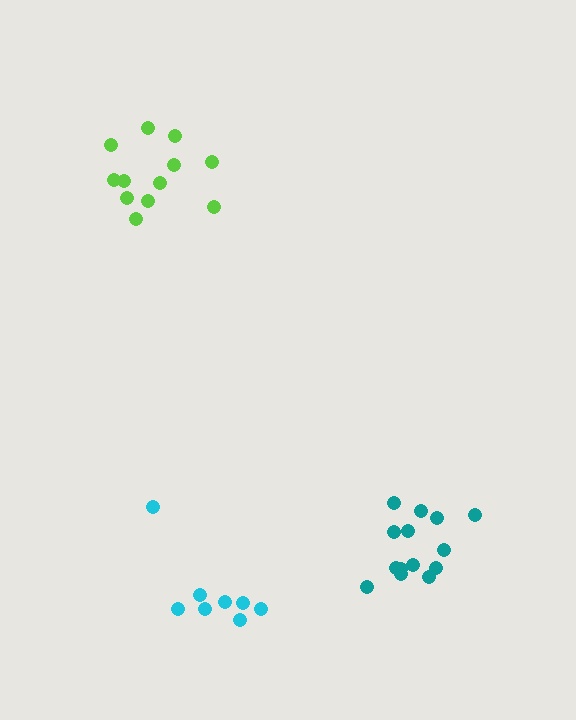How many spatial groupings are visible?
There are 3 spatial groupings.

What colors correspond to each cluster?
The clusters are colored: lime, teal, cyan.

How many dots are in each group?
Group 1: 12 dots, Group 2: 14 dots, Group 3: 8 dots (34 total).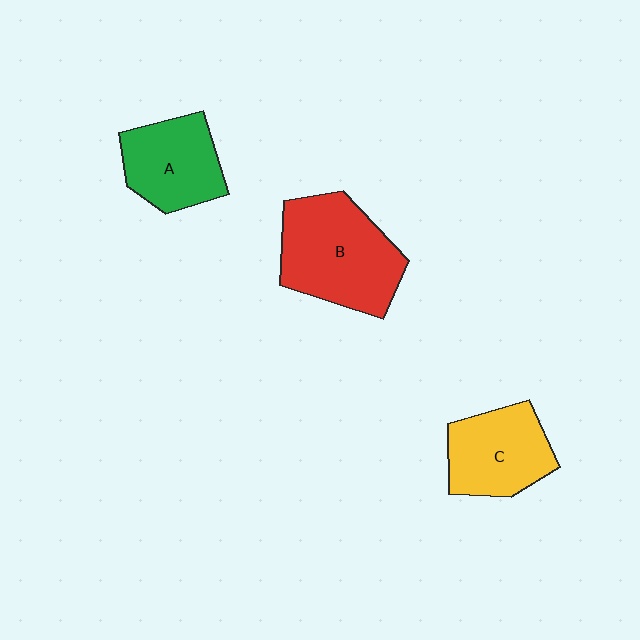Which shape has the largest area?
Shape B (red).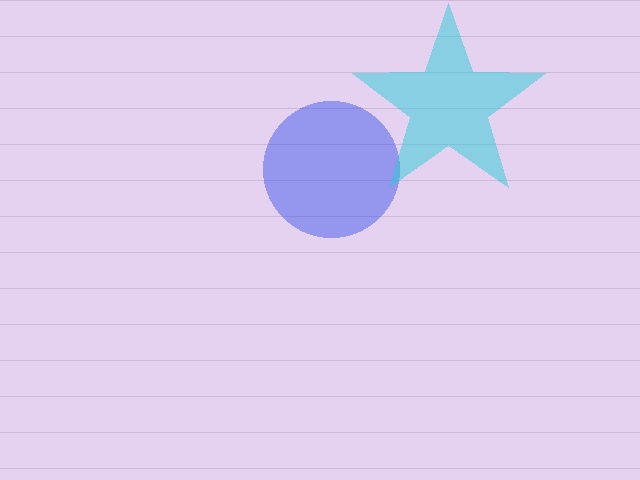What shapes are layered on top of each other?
The layered shapes are: a blue circle, a cyan star.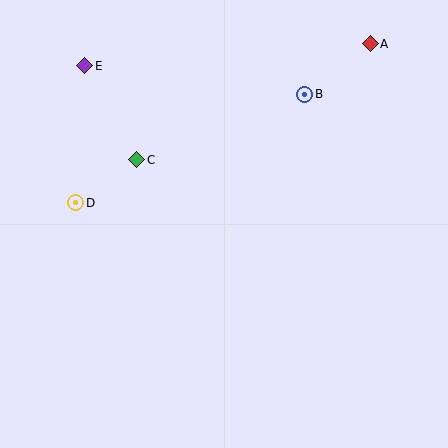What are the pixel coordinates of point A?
Point A is at (370, 44).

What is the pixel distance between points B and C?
The distance between B and C is 180 pixels.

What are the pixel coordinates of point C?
Point C is at (137, 160).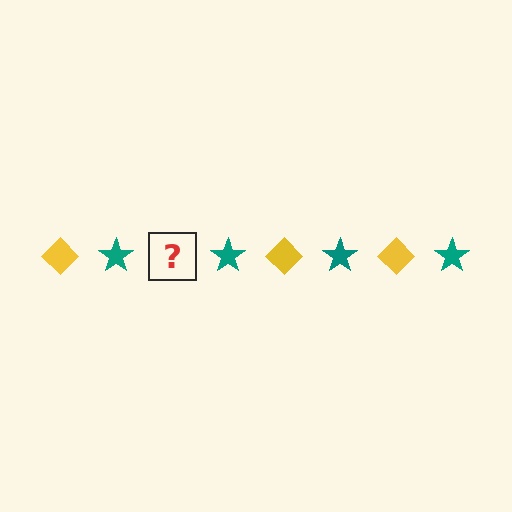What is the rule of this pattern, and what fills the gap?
The rule is that the pattern alternates between yellow diamond and teal star. The gap should be filled with a yellow diamond.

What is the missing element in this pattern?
The missing element is a yellow diamond.